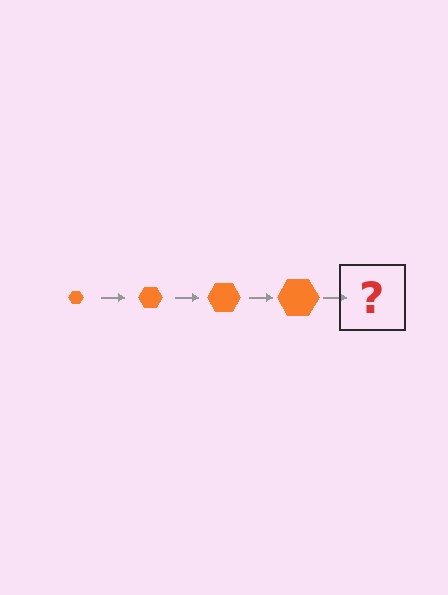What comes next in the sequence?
The next element should be an orange hexagon, larger than the previous one.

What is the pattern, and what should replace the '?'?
The pattern is that the hexagon gets progressively larger each step. The '?' should be an orange hexagon, larger than the previous one.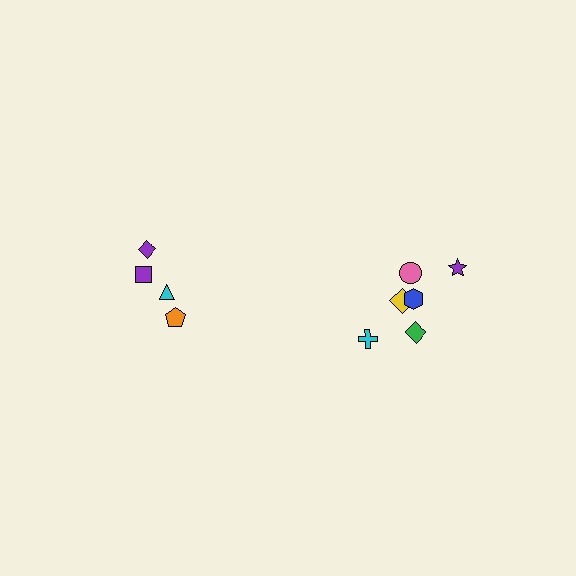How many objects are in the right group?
There are 6 objects.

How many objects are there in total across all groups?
There are 10 objects.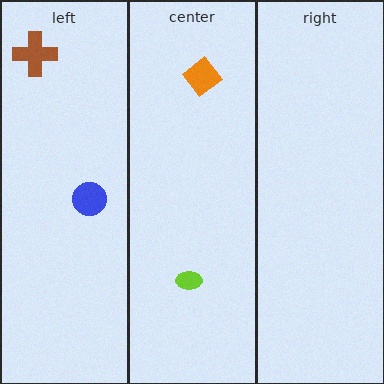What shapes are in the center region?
The lime ellipse, the orange diamond.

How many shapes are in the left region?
2.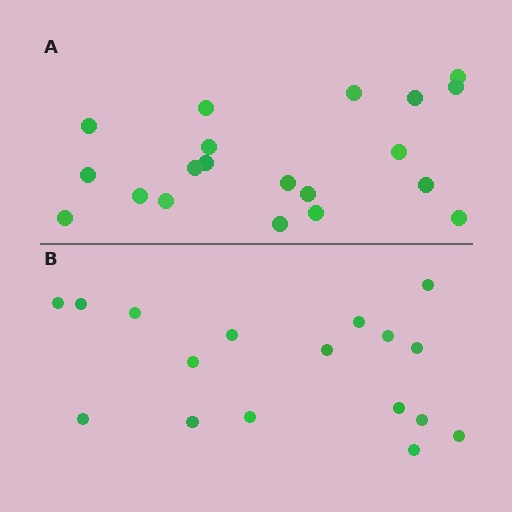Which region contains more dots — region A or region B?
Region A (the top region) has more dots.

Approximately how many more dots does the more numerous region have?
Region A has just a few more — roughly 2 or 3 more dots than region B.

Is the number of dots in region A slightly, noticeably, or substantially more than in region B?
Region A has only slightly more — the two regions are fairly close. The ratio is roughly 1.2 to 1.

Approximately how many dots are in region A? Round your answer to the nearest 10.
About 20 dots.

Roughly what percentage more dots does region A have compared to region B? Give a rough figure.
About 20% more.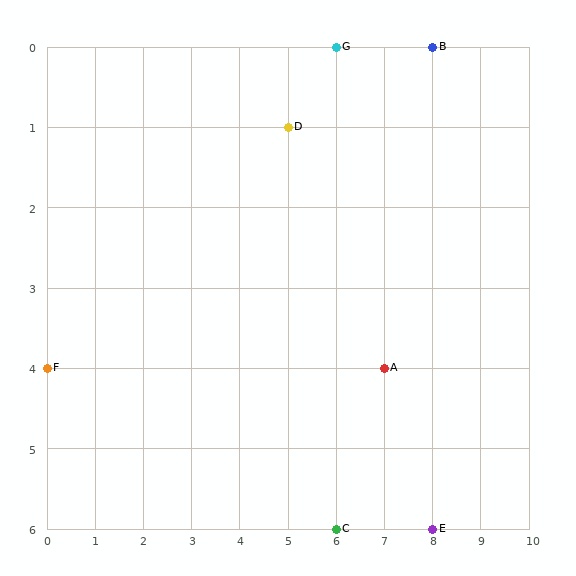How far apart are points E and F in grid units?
Points E and F are 8 columns and 2 rows apart (about 8.2 grid units diagonally).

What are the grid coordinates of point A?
Point A is at grid coordinates (7, 4).